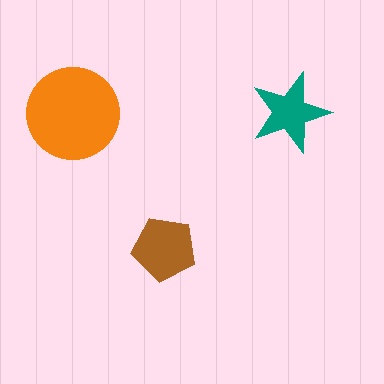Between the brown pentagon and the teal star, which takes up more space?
The brown pentagon.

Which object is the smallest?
The teal star.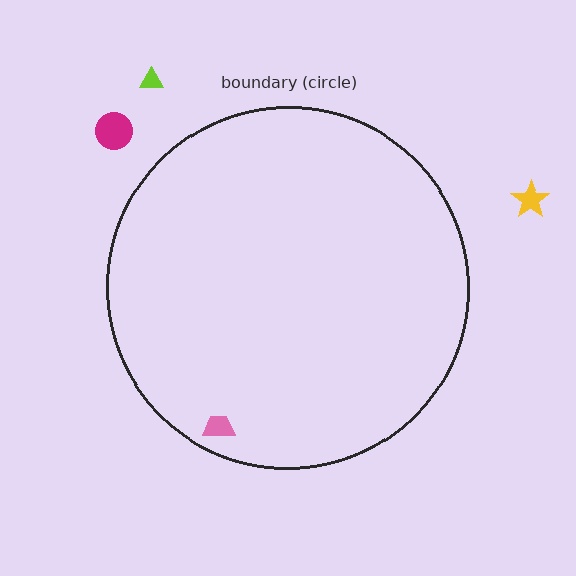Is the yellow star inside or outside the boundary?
Outside.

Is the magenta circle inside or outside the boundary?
Outside.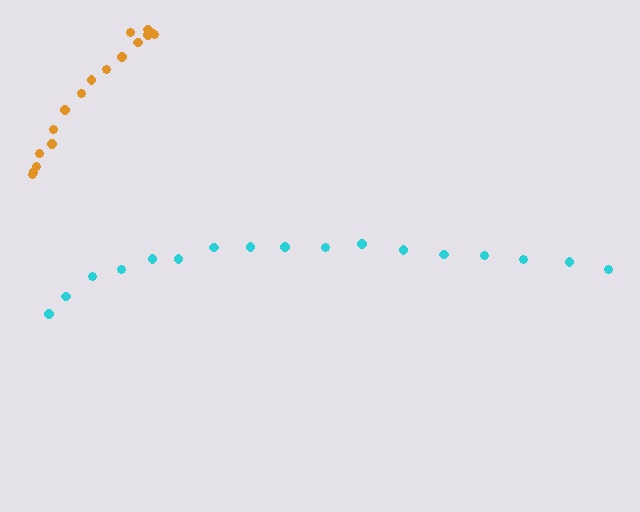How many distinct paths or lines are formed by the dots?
There are 2 distinct paths.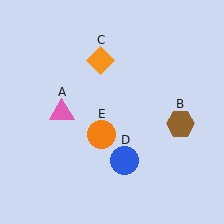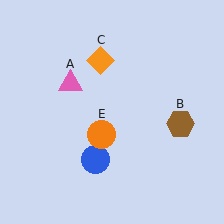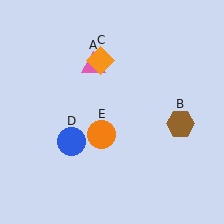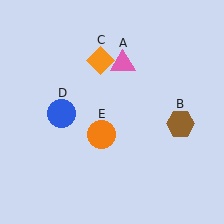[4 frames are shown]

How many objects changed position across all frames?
2 objects changed position: pink triangle (object A), blue circle (object D).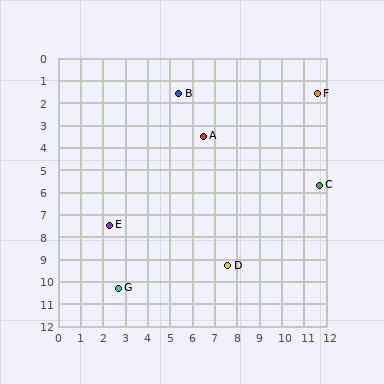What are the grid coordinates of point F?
Point F is at approximately (11.6, 1.6).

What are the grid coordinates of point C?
Point C is at approximately (11.7, 5.7).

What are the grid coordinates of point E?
Point E is at approximately (2.3, 7.5).